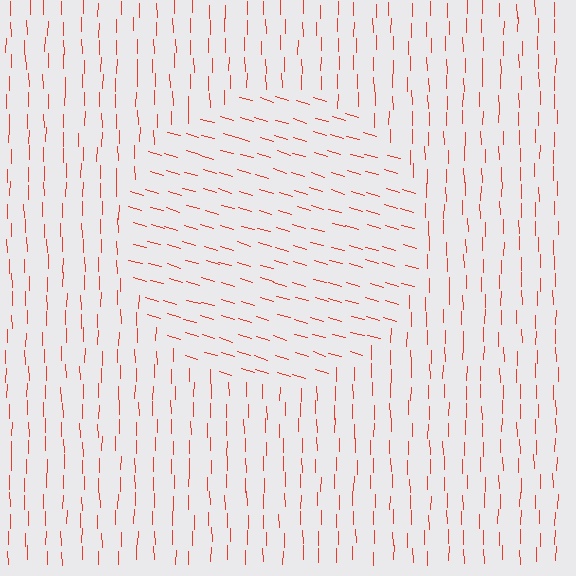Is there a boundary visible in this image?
Yes, there is a texture boundary formed by a change in line orientation.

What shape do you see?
I see a circle.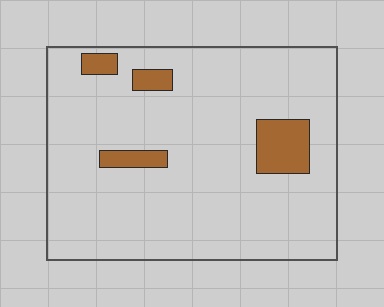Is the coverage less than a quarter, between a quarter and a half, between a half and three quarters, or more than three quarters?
Less than a quarter.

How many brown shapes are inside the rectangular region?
4.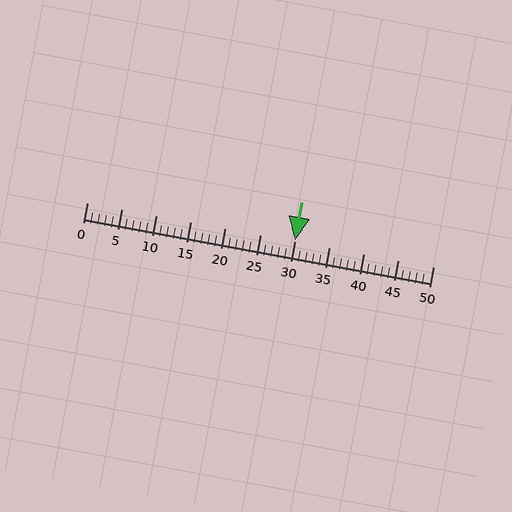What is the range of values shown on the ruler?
The ruler shows values from 0 to 50.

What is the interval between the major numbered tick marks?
The major tick marks are spaced 5 units apart.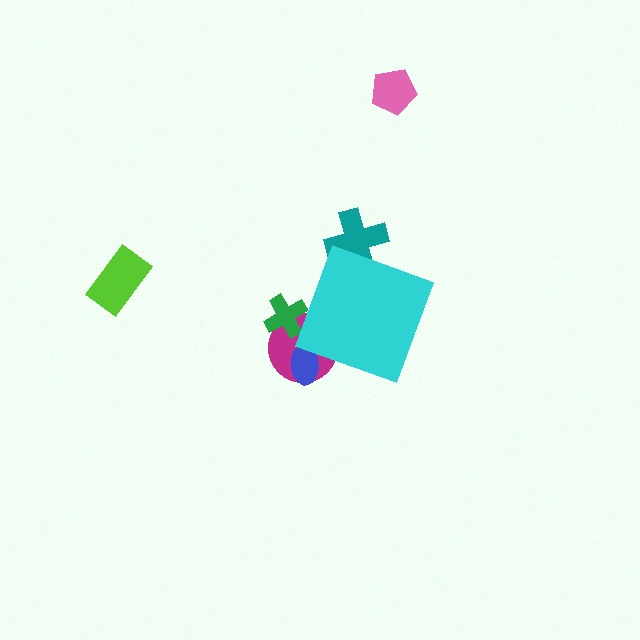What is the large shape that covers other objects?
A cyan diamond.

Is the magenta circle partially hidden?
Yes, the magenta circle is partially hidden behind the cyan diamond.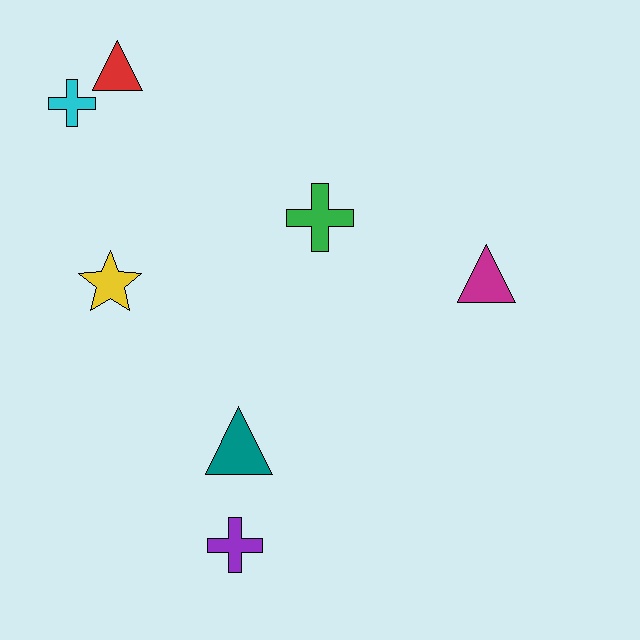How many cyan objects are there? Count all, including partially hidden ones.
There is 1 cyan object.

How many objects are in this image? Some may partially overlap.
There are 7 objects.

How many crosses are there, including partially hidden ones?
There are 3 crosses.